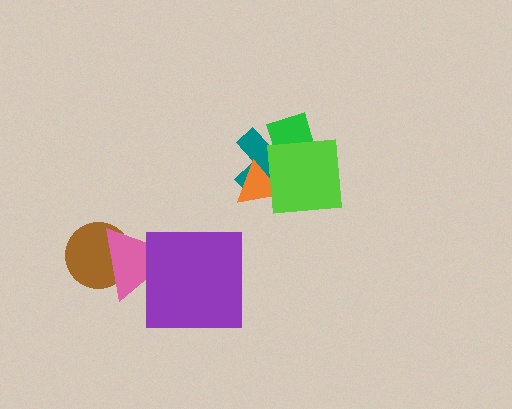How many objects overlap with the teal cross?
3 objects overlap with the teal cross.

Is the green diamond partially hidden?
Yes, it is partially covered by another shape.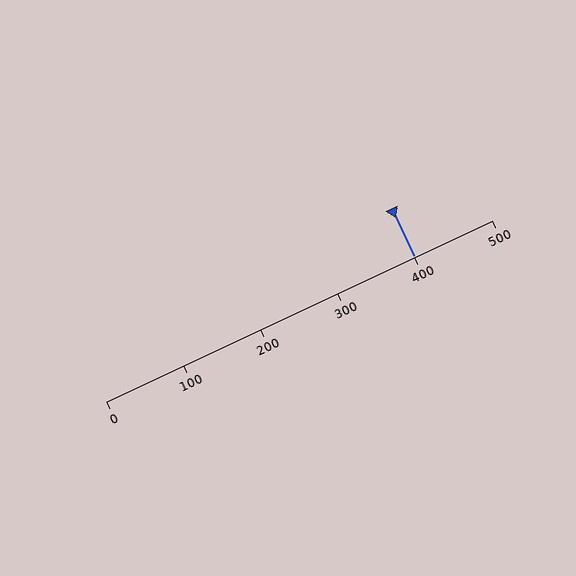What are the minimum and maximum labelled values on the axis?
The axis runs from 0 to 500.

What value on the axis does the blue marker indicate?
The marker indicates approximately 400.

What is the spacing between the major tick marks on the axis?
The major ticks are spaced 100 apart.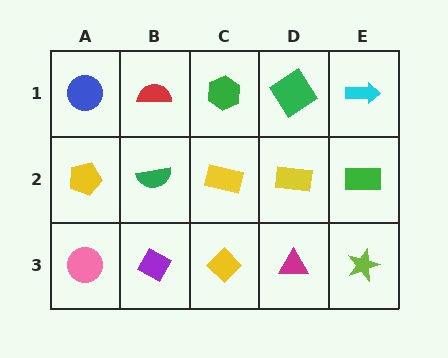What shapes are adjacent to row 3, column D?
A yellow rectangle (row 2, column D), a yellow diamond (row 3, column C), a lime star (row 3, column E).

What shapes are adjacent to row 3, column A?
A yellow pentagon (row 2, column A), a purple diamond (row 3, column B).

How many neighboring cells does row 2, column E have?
3.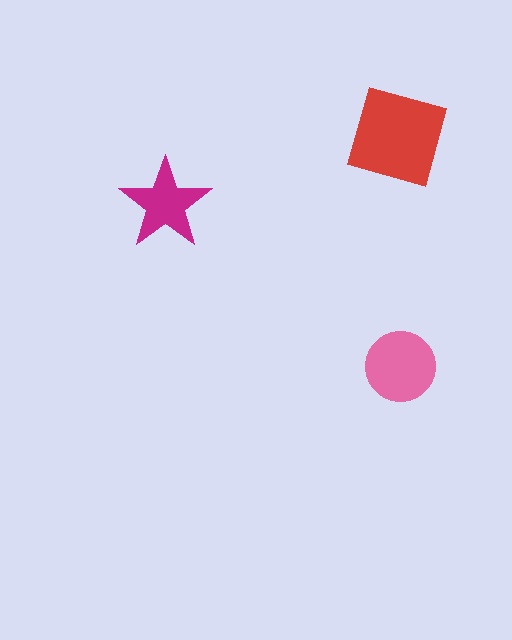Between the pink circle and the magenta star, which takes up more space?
The pink circle.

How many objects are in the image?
There are 3 objects in the image.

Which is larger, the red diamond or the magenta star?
The red diamond.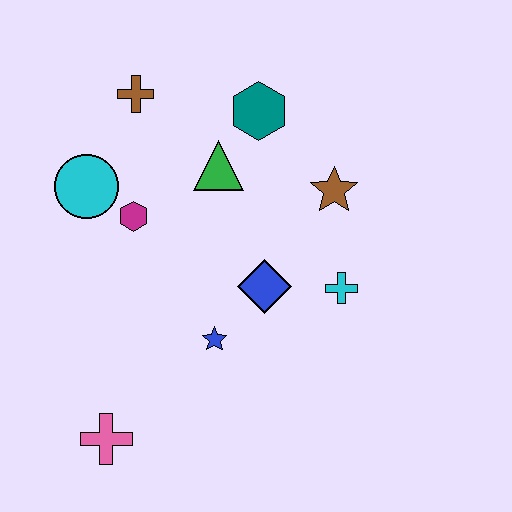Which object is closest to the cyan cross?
The blue diamond is closest to the cyan cross.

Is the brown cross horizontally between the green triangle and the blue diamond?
No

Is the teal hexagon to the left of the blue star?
No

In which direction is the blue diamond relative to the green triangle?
The blue diamond is below the green triangle.